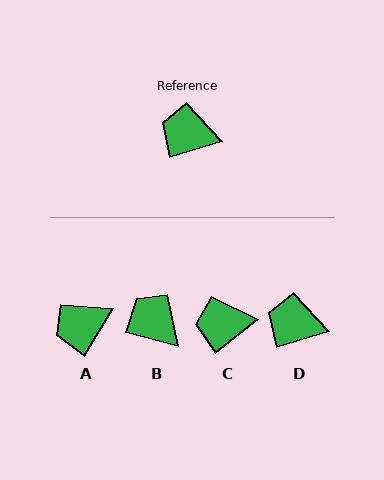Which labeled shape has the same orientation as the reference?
D.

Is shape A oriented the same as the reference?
No, it is off by about 42 degrees.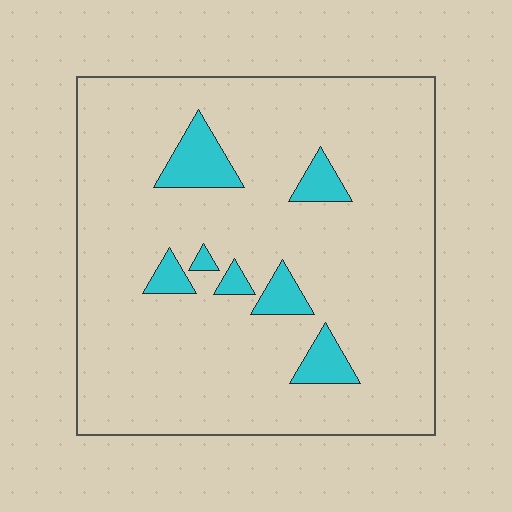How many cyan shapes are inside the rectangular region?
7.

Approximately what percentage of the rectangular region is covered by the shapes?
Approximately 10%.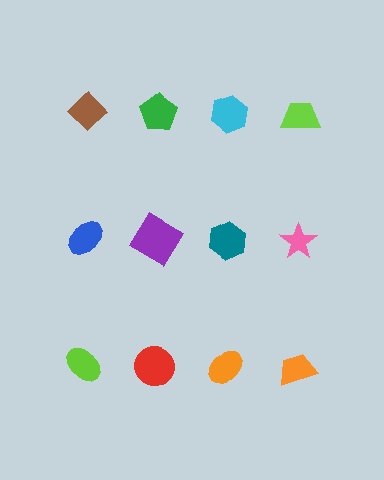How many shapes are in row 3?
4 shapes.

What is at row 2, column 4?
A pink star.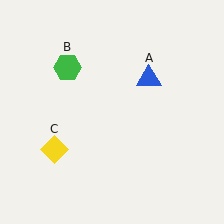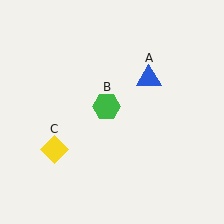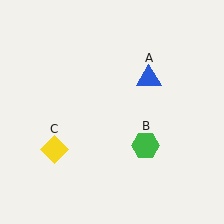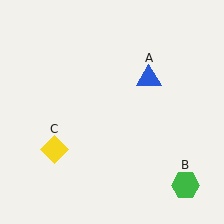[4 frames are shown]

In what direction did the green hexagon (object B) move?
The green hexagon (object B) moved down and to the right.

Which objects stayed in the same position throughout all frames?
Blue triangle (object A) and yellow diamond (object C) remained stationary.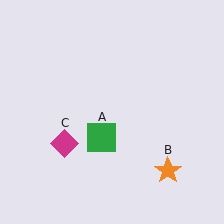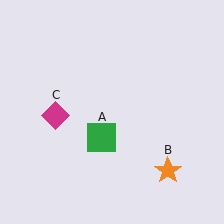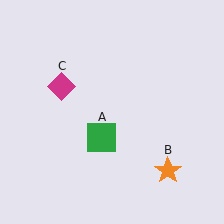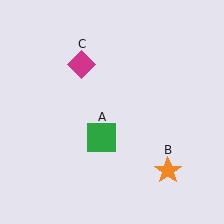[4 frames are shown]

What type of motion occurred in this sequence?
The magenta diamond (object C) rotated clockwise around the center of the scene.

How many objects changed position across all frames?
1 object changed position: magenta diamond (object C).